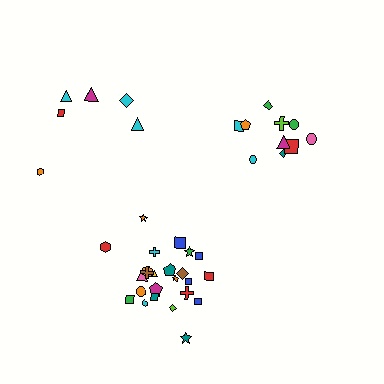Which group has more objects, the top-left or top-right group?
The top-right group.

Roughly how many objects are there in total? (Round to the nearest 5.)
Roughly 40 objects in total.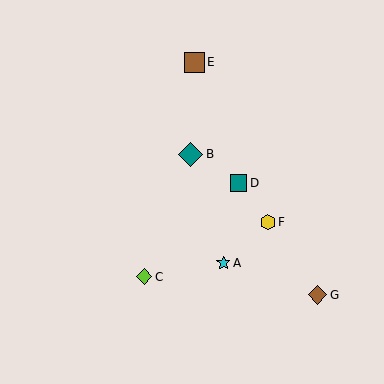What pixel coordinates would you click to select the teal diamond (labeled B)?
Click at (191, 154) to select the teal diamond B.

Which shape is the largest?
The teal diamond (labeled B) is the largest.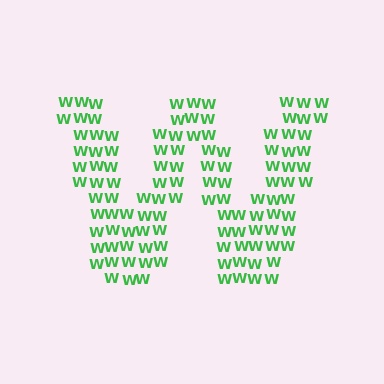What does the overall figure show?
The overall figure shows the letter W.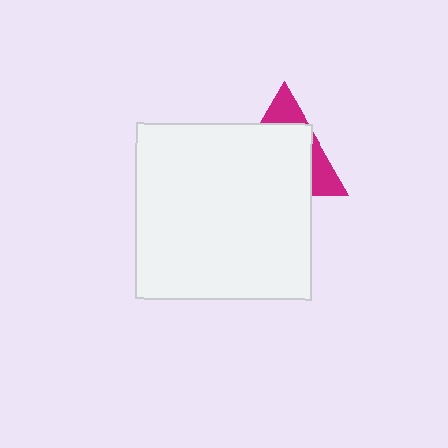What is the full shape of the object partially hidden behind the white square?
The partially hidden object is a magenta triangle.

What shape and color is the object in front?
The object in front is a white square.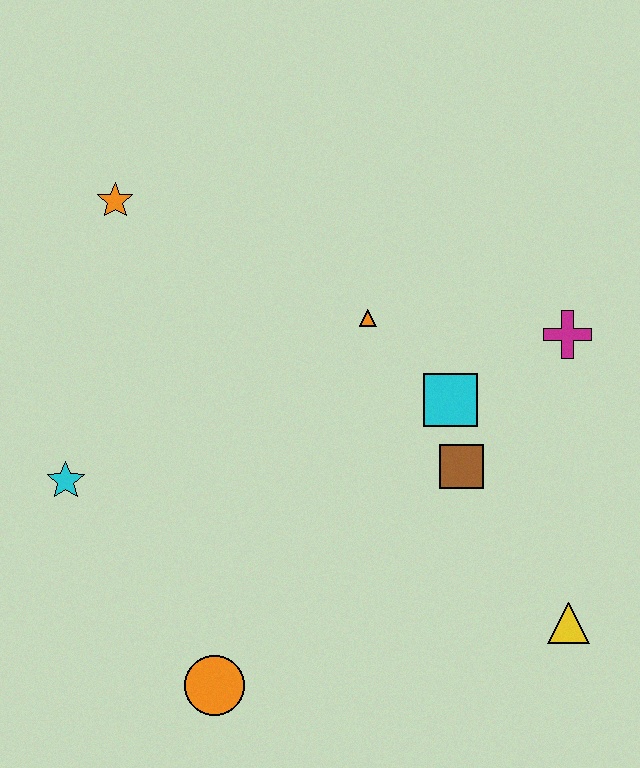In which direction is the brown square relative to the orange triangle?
The brown square is below the orange triangle.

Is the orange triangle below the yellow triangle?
No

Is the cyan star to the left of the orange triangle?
Yes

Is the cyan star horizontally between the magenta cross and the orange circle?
No